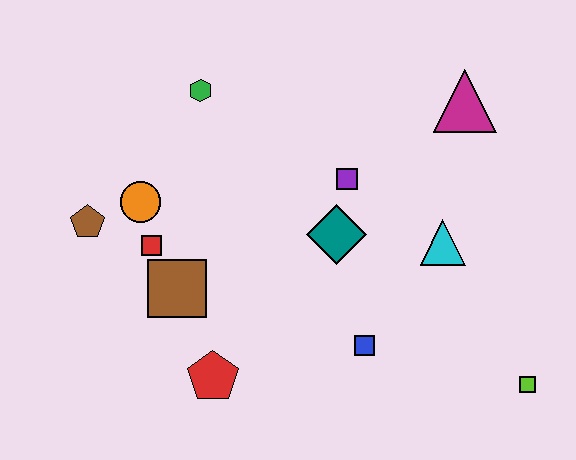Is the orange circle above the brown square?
Yes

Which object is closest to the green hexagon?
The orange circle is closest to the green hexagon.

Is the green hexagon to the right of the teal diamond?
No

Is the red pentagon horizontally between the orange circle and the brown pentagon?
No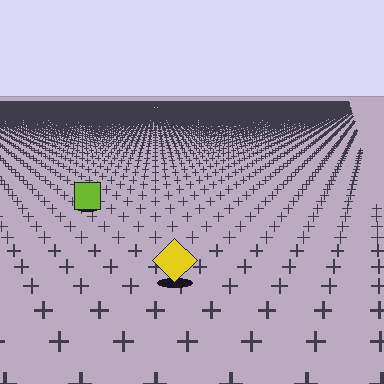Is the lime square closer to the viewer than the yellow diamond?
No. The yellow diamond is closer — you can tell from the texture gradient: the ground texture is coarser near it.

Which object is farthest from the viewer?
The lime square is farthest from the viewer. It appears smaller and the ground texture around it is denser.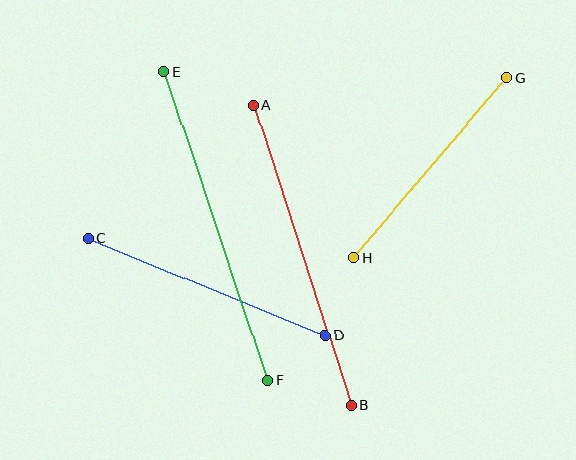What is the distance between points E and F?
The distance is approximately 326 pixels.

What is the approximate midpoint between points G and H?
The midpoint is at approximately (430, 168) pixels.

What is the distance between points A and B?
The distance is approximately 315 pixels.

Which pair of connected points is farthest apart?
Points E and F are farthest apart.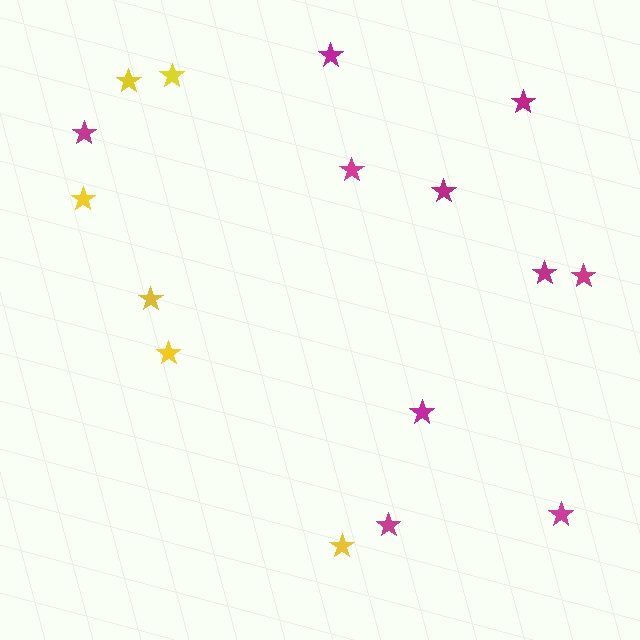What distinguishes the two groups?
There are 2 groups: one group of magenta stars (10) and one group of yellow stars (6).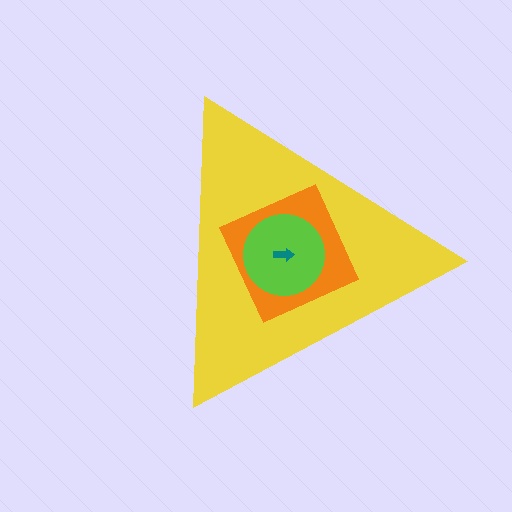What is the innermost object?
The teal arrow.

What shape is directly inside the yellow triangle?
The orange square.